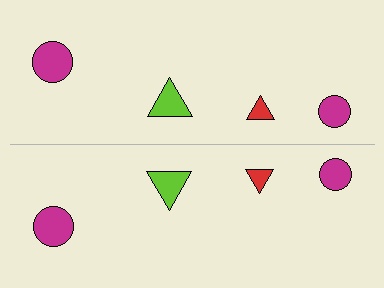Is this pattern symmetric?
Yes, this pattern has bilateral (reflection) symmetry.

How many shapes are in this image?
There are 8 shapes in this image.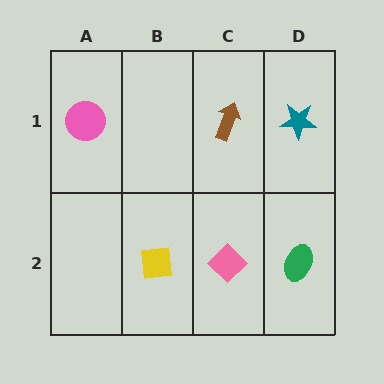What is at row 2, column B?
A yellow square.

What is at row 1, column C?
A brown arrow.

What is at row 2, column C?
A pink diamond.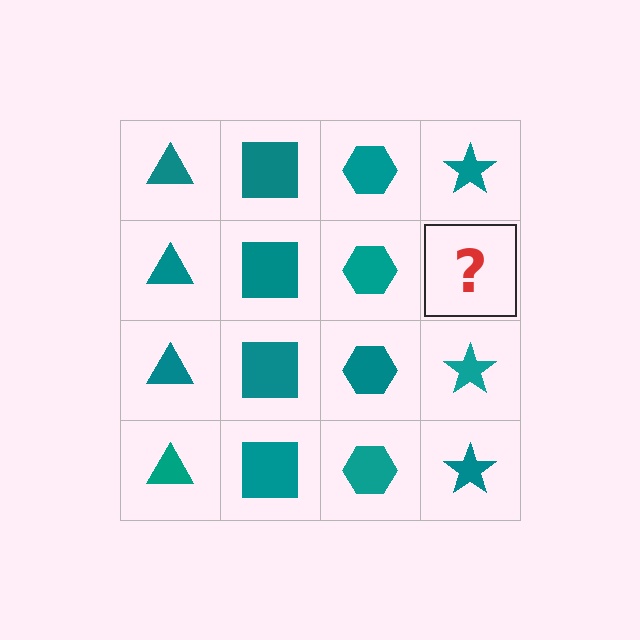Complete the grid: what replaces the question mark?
The question mark should be replaced with a teal star.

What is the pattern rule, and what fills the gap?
The rule is that each column has a consistent shape. The gap should be filled with a teal star.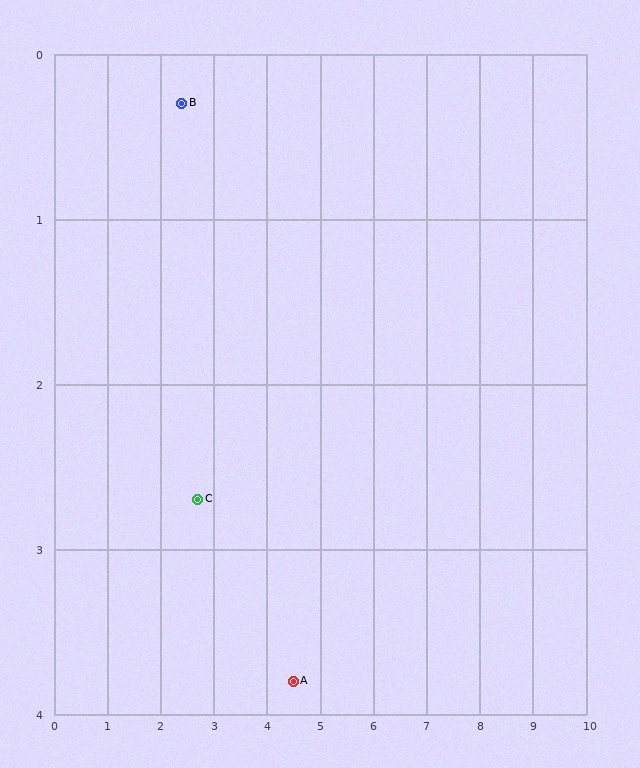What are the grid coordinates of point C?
Point C is at approximately (2.7, 2.7).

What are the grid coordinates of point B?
Point B is at approximately (2.4, 0.3).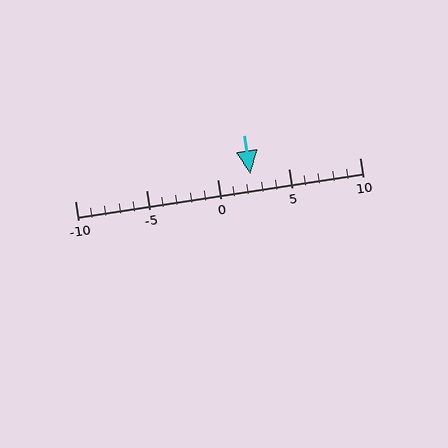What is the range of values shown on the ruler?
The ruler shows values from -10 to 10.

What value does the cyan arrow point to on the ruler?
The cyan arrow points to approximately 2.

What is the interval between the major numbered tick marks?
The major tick marks are spaced 5 units apart.